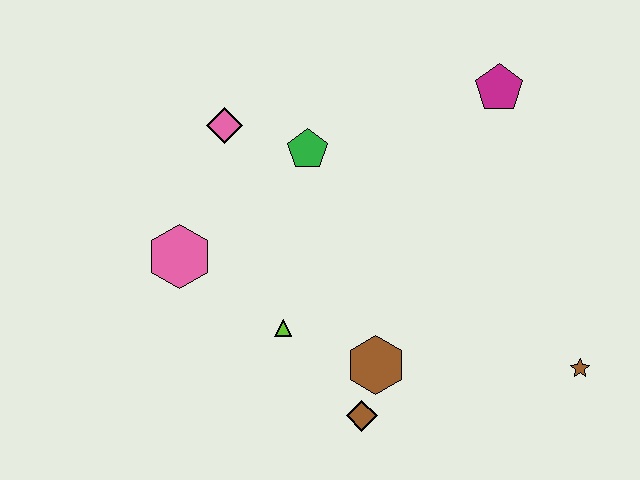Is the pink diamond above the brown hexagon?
Yes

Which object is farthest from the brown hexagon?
The magenta pentagon is farthest from the brown hexagon.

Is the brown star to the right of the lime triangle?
Yes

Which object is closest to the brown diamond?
The brown hexagon is closest to the brown diamond.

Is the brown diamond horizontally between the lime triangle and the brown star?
Yes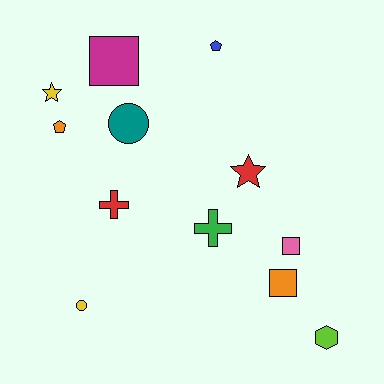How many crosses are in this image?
There are 2 crosses.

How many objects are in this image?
There are 12 objects.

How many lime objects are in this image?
There is 1 lime object.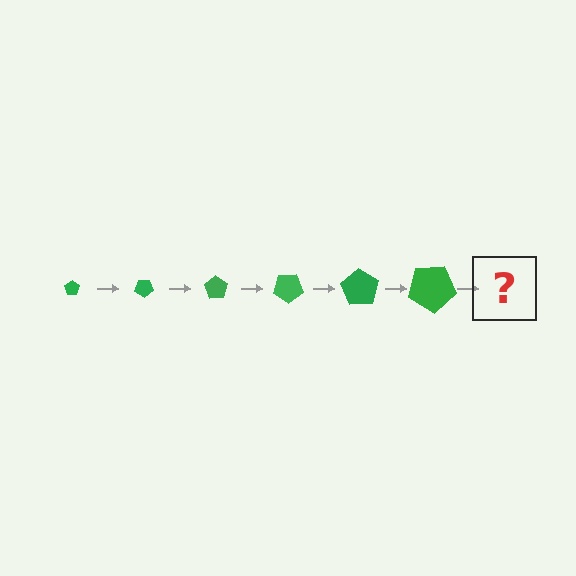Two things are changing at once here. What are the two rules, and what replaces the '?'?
The two rules are that the pentagon grows larger each step and it rotates 35 degrees each step. The '?' should be a pentagon, larger than the previous one and rotated 210 degrees from the start.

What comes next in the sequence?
The next element should be a pentagon, larger than the previous one and rotated 210 degrees from the start.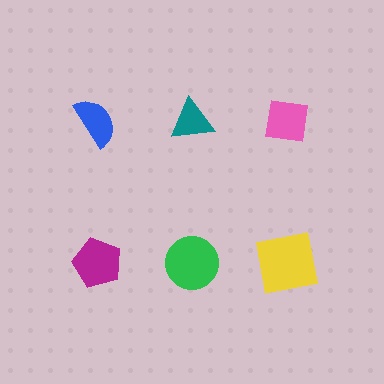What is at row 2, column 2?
A green circle.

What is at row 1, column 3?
A pink square.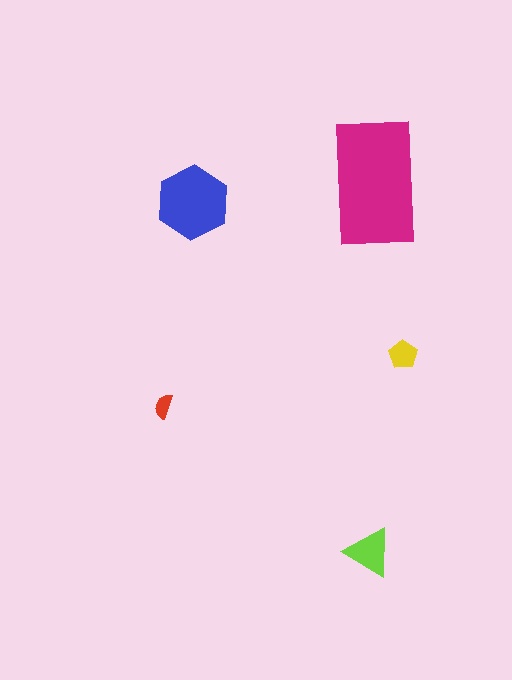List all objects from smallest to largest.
The red semicircle, the yellow pentagon, the lime triangle, the blue hexagon, the magenta rectangle.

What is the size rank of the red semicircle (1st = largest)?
5th.